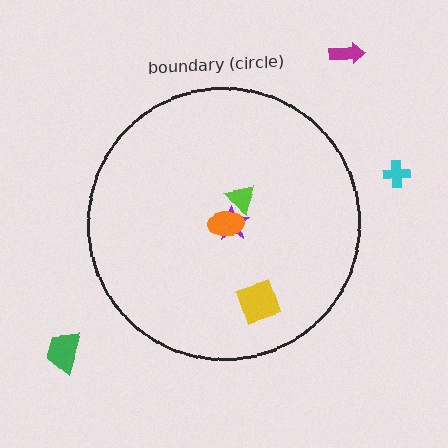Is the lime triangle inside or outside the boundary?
Inside.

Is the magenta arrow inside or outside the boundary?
Outside.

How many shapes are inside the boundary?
4 inside, 3 outside.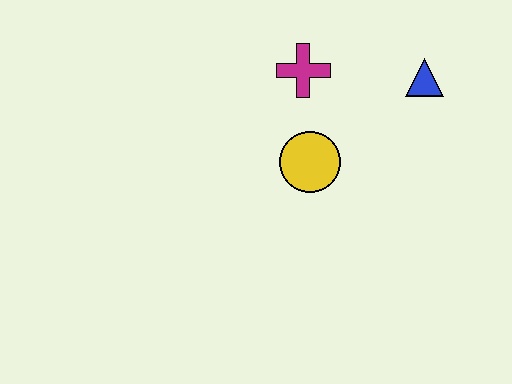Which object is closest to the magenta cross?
The yellow circle is closest to the magenta cross.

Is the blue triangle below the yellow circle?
No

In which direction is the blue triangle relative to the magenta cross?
The blue triangle is to the right of the magenta cross.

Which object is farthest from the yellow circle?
The blue triangle is farthest from the yellow circle.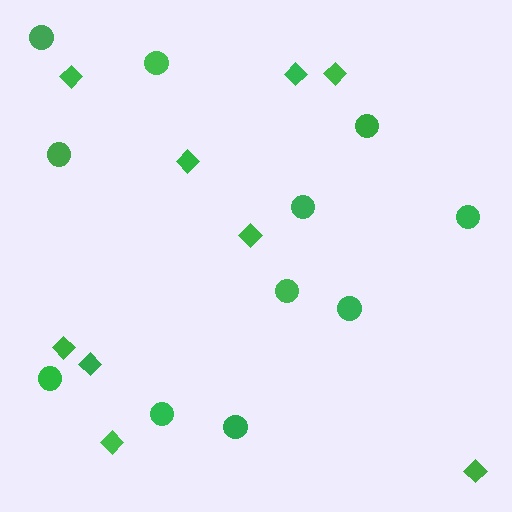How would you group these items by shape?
There are 2 groups: one group of diamonds (9) and one group of circles (11).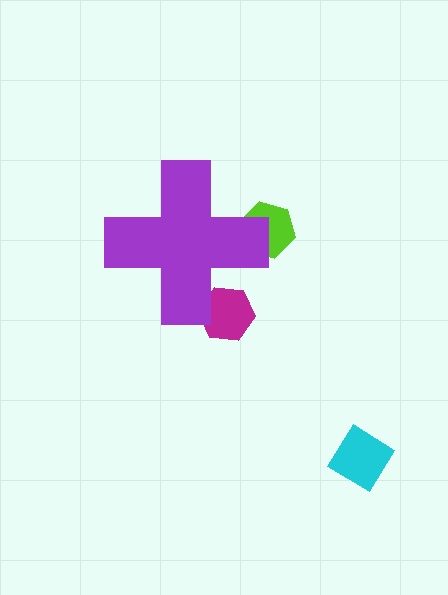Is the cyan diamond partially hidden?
No, the cyan diamond is fully visible.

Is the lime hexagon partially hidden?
Yes, the lime hexagon is partially hidden behind the purple cross.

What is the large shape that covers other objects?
A purple cross.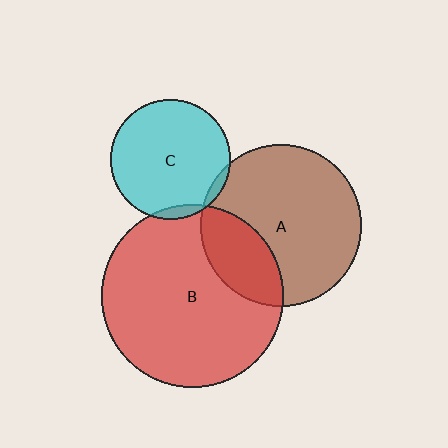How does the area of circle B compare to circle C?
Approximately 2.3 times.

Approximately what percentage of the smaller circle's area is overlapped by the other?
Approximately 25%.